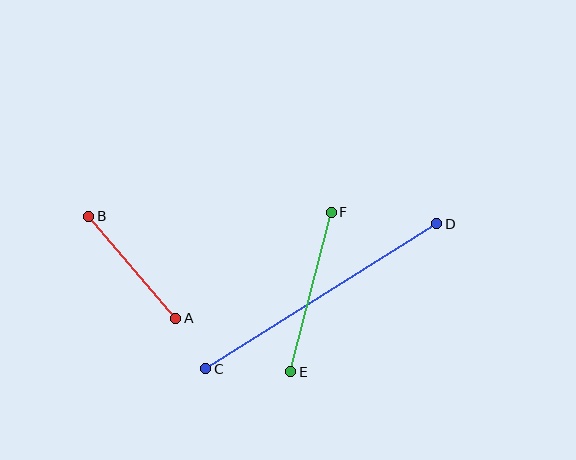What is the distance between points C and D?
The distance is approximately 273 pixels.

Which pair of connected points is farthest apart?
Points C and D are farthest apart.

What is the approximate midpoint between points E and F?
The midpoint is at approximately (311, 292) pixels.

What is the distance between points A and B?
The distance is approximately 134 pixels.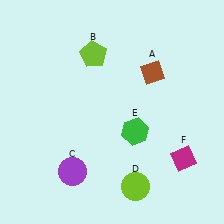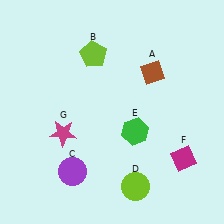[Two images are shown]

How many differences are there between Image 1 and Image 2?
There is 1 difference between the two images.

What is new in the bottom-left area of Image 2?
A magenta star (G) was added in the bottom-left area of Image 2.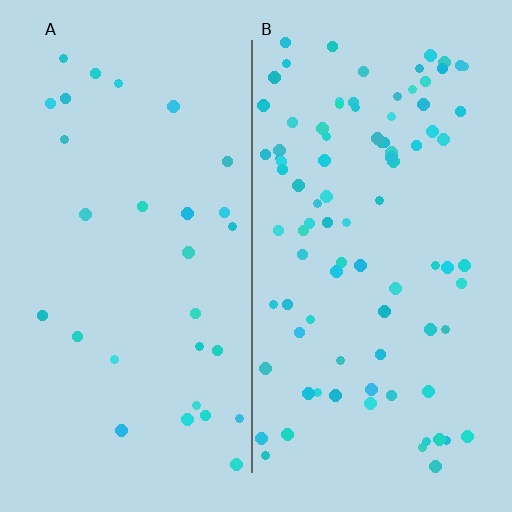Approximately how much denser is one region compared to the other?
Approximately 3.1× — region B over region A.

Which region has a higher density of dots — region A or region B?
B (the right).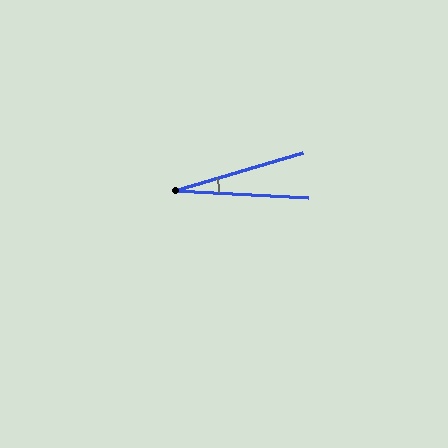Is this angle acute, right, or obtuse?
It is acute.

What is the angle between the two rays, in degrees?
Approximately 19 degrees.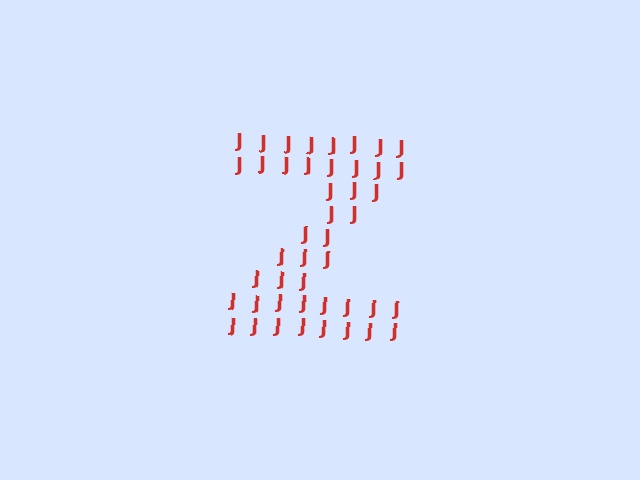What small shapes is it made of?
It is made of small letter J's.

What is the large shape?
The large shape is the letter Z.